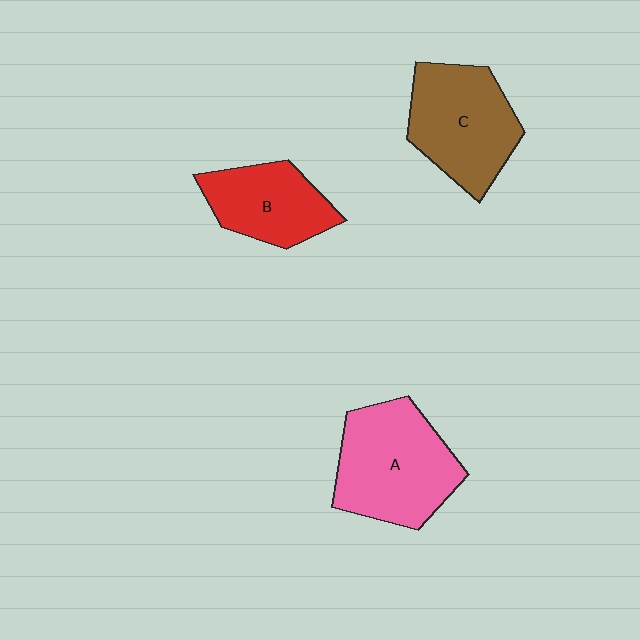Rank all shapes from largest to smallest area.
From largest to smallest: A (pink), C (brown), B (red).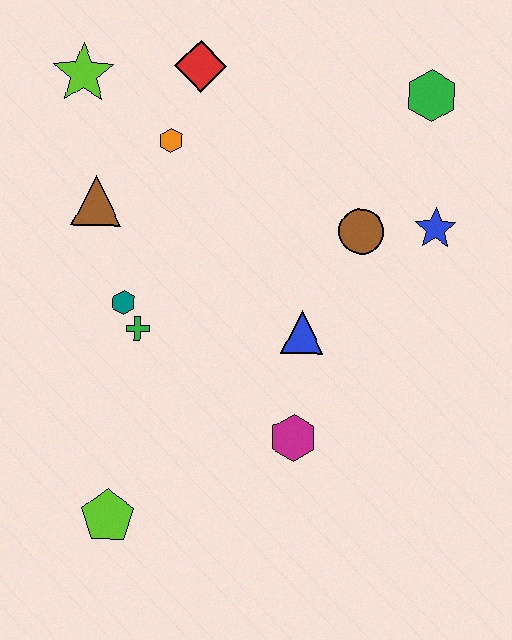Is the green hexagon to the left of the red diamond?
No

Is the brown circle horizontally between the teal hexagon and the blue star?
Yes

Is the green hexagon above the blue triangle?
Yes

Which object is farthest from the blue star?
The lime pentagon is farthest from the blue star.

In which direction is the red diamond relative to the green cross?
The red diamond is above the green cross.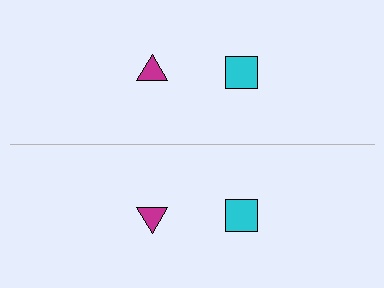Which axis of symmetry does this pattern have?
The pattern has a horizontal axis of symmetry running through the center of the image.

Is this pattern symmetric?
Yes, this pattern has bilateral (reflection) symmetry.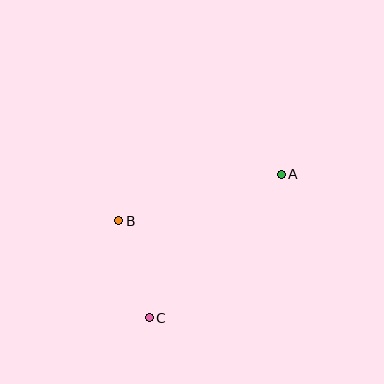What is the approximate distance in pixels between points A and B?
The distance between A and B is approximately 169 pixels.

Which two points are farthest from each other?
Points A and C are farthest from each other.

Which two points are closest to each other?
Points B and C are closest to each other.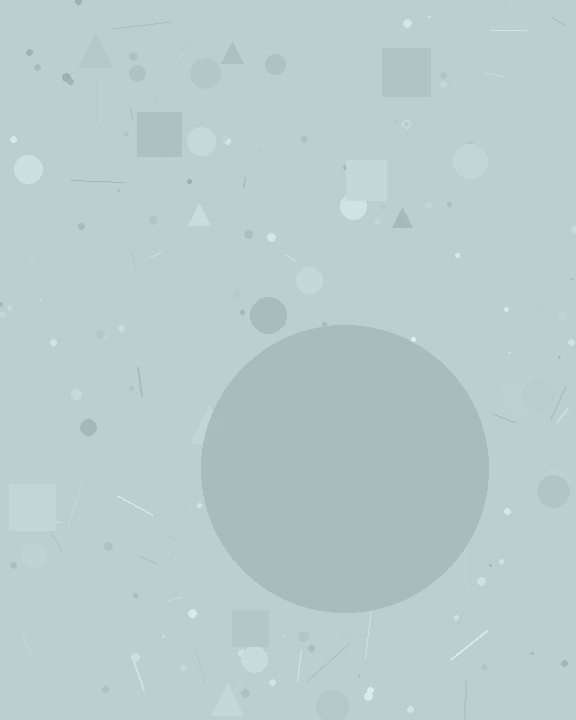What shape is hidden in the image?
A circle is hidden in the image.